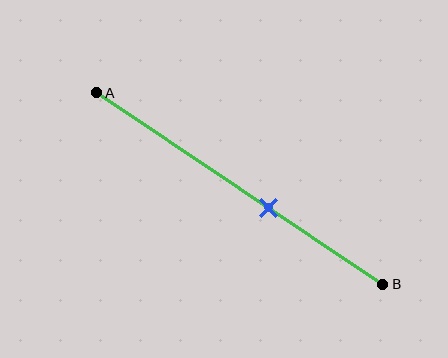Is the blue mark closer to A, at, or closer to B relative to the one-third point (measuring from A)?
The blue mark is closer to point B than the one-third point of segment AB.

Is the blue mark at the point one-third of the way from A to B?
No, the mark is at about 60% from A, not at the 33% one-third point.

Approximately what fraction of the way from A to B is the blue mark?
The blue mark is approximately 60% of the way from A to B.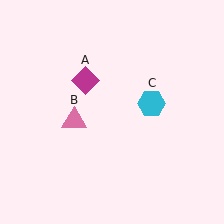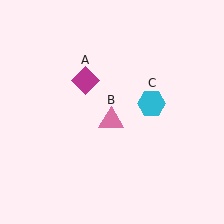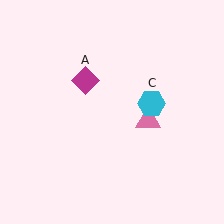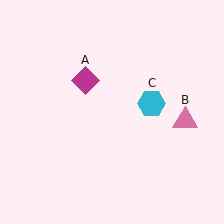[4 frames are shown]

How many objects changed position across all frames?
1 object changed position: pink triangle (object B).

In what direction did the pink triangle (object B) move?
The pink triangle (object B) moved right.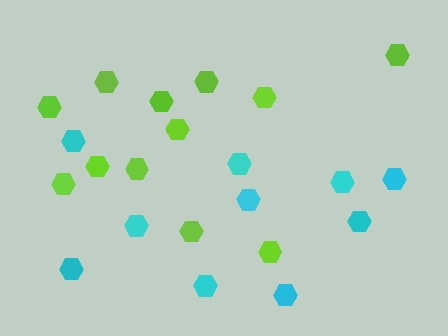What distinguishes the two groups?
There are 2 groups: one group of cyan hexagons (10) and one group of lime hexagons (12).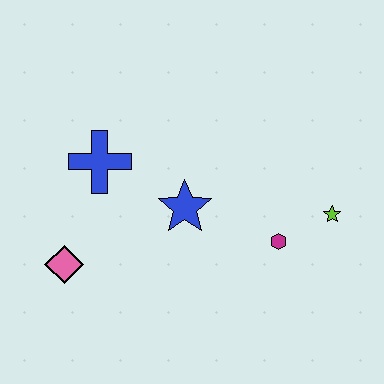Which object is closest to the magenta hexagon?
The lime star is closest to the magenta hexagon.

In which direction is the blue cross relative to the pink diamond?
The blue cross is above the pink diamond.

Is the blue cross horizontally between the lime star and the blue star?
No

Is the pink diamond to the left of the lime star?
Yes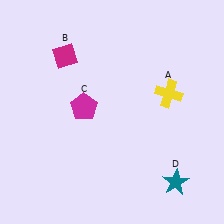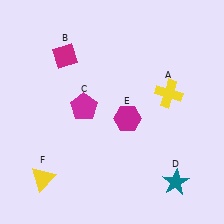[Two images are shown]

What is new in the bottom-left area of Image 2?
A yellow triangle (F) was added in the bottom-left area of Image 2.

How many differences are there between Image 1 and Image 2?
There are 2 differences between the two images.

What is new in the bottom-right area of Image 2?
A magenta hexagon (E) was added in the bottom-right area of Image 2.